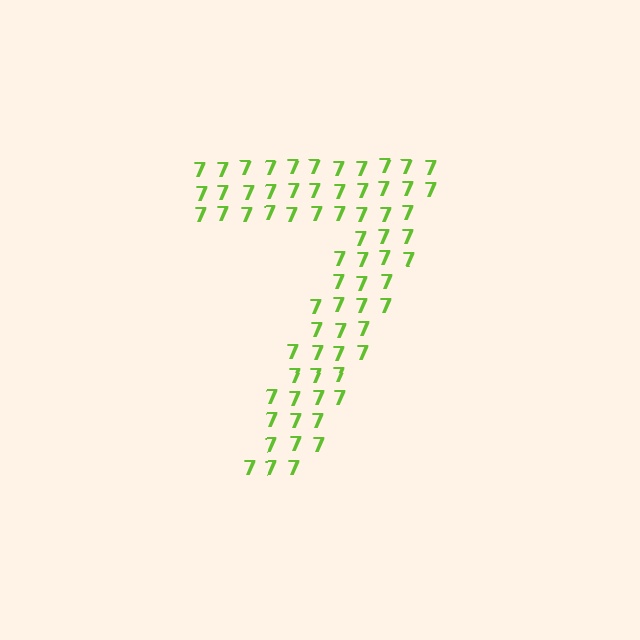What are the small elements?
The small elements are digit 7's.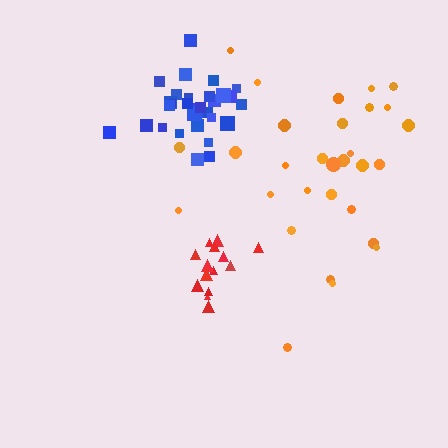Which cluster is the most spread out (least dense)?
Orange.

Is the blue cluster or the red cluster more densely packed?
Blue.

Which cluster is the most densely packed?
Blue.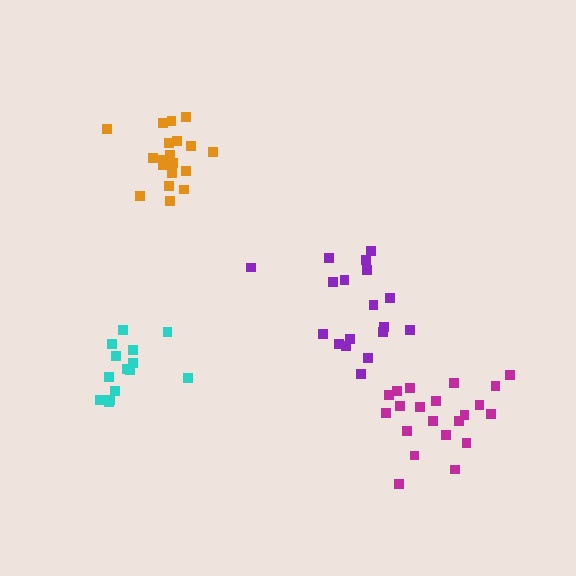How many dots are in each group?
Group 1: 18 dots, Group 2: 19 dots, Group 3: 21 dots, Group 4: 15 dots (73 total).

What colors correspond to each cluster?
The clusters are colored: purple, orange, magenta, cyan.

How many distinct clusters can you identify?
There are 4 distinct clusters.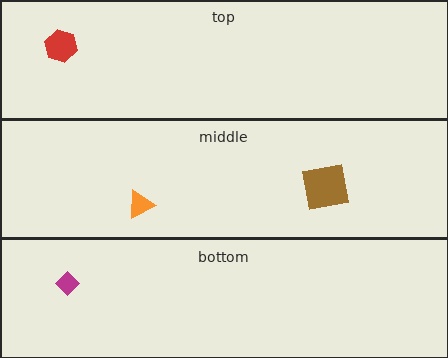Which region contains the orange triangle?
The middle region.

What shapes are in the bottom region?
The magenta diamond.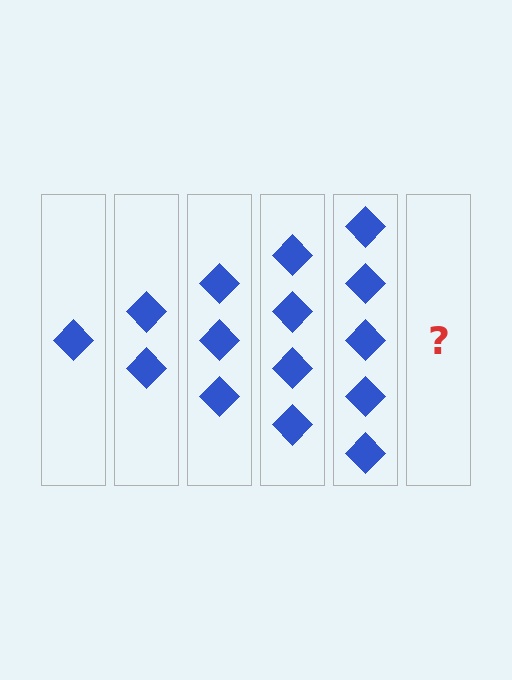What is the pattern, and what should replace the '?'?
The pattern is that each step adds one more diamond. The '?' should be 6 diamonds.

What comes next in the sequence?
The next element should be 6 diamonds.